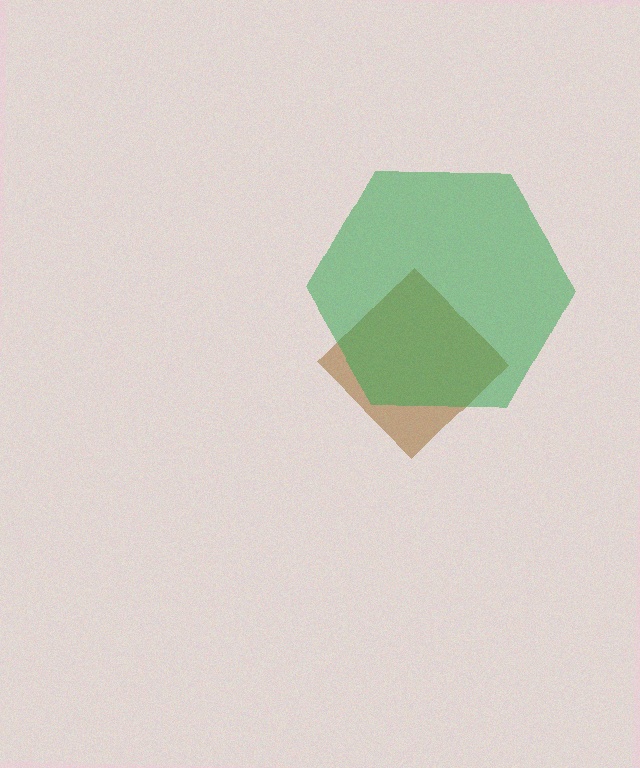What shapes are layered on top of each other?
The layered shapes are: a brown diamond, a green hexagon.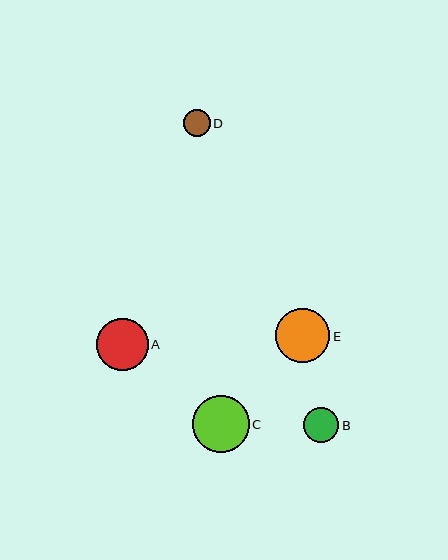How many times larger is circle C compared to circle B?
Circle C is approximately 1.6 times the size of circle B.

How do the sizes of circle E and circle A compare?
Circle E and circle A are approximately the same size.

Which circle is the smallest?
Circle D is the smallest with a size of approximately 27 pixels.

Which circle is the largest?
Circle C is the largest with a size of approximately 57 pixels.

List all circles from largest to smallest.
From largest to smallest: C, E, A, B, D.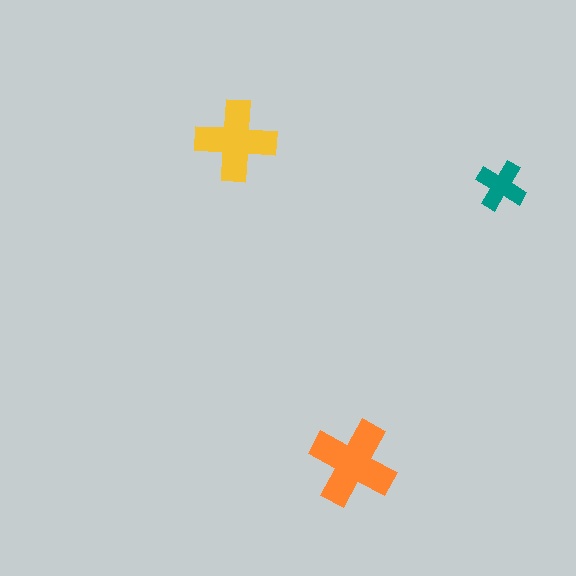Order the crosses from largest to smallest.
the orange one, the yellow one, the teal one.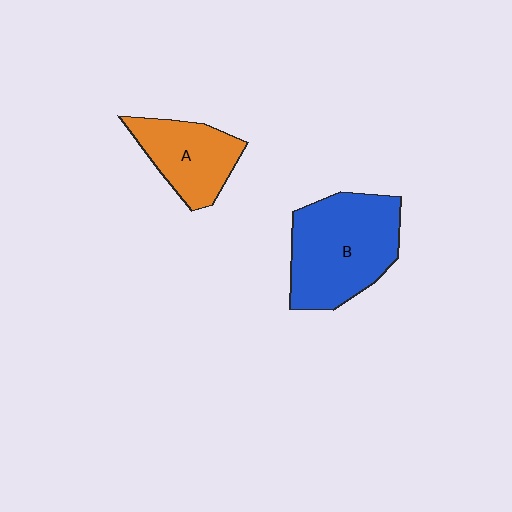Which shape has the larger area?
Shape B (blue).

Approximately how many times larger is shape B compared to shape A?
Approximately 1.6 times.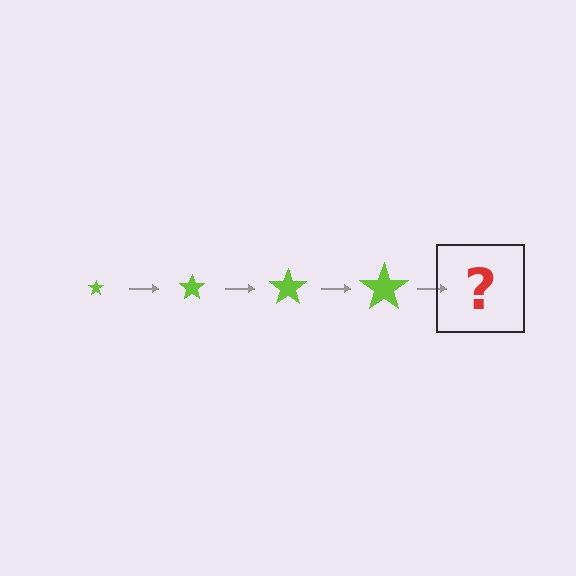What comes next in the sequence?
The next element should be a lime star, larger than the previous one.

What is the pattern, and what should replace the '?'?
The pattern is that the star gets progressively larger each step. The '?' should be a lime star, larger than the previous one.